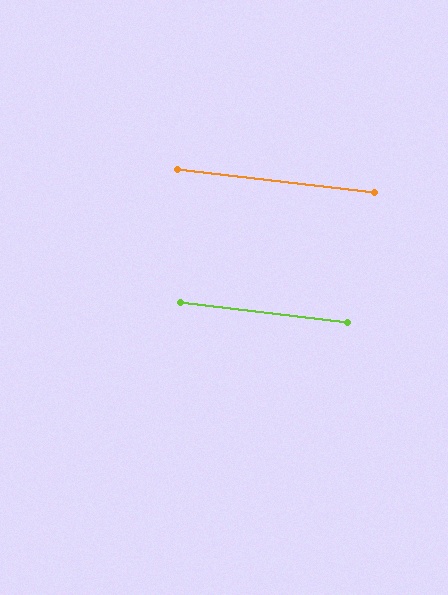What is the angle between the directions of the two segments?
Approximately 0 degrees.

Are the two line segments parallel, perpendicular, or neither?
Parallel — their directions differ by only 0.2°.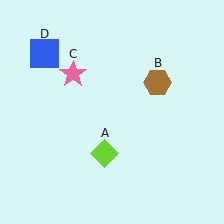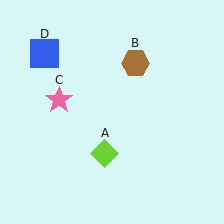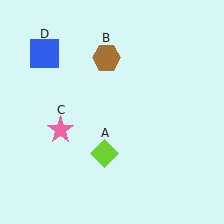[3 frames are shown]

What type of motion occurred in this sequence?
The brown hexagon (object B), pink star (object C) rotated counterclockwise around the center of the scene.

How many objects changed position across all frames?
2 objects changed position: brown hexagon (object B), pink star (object C).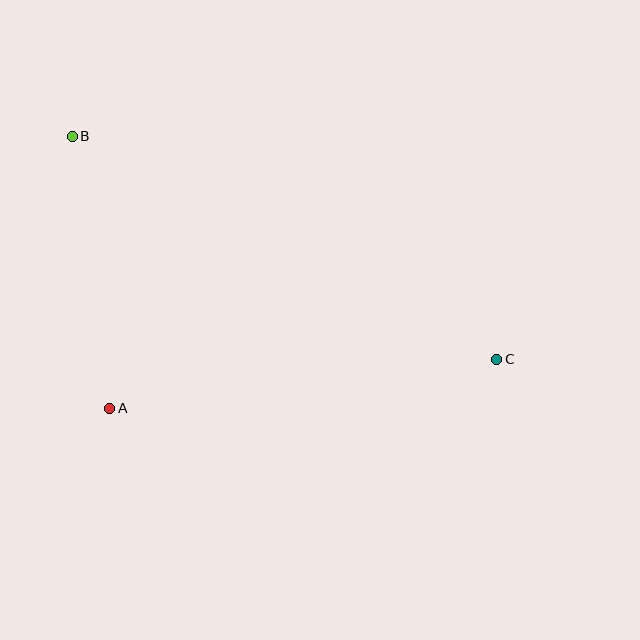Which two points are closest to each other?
Points A and B are closest to each other.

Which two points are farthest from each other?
Points B and C are farthest from each other.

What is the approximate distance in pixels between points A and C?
The distance between A and C is approximately 390 pixels.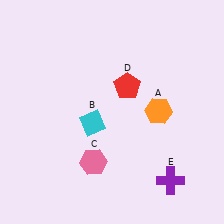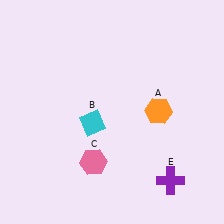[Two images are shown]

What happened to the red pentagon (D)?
The red pentagon (D) was removed in Image 2. It was in the top-right area of Image 1.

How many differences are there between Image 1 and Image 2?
There is 1 difference between the two images.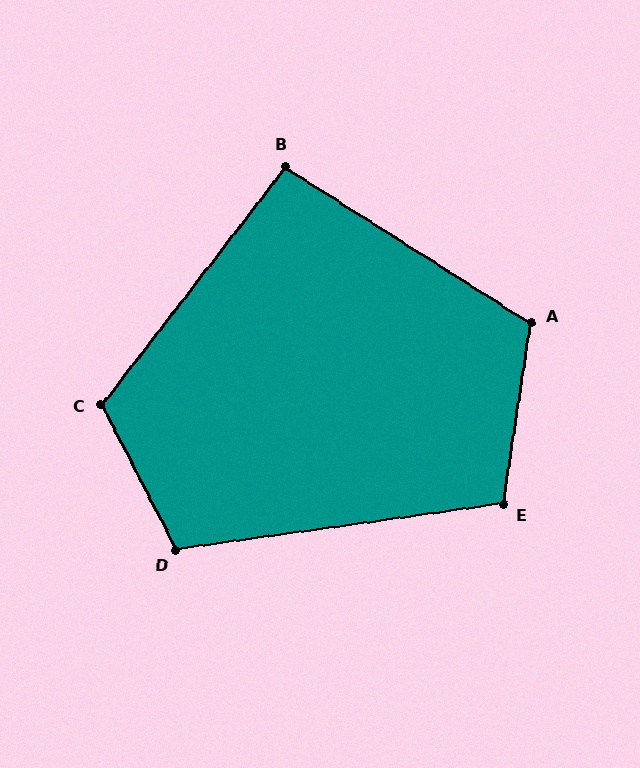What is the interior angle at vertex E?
Approximately 106 degrees (obtuse).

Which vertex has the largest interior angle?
C, at approximately 115 degrees.